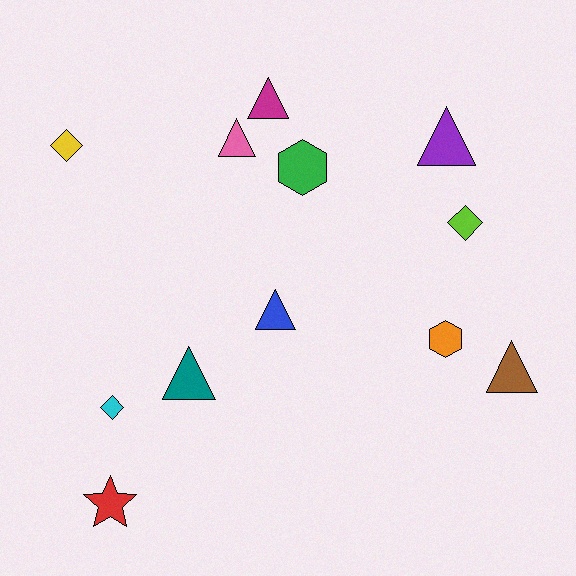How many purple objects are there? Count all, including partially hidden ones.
There is 1 purple object.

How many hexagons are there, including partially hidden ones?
There are 2 hexagons.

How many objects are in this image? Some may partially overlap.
There are 12 objects.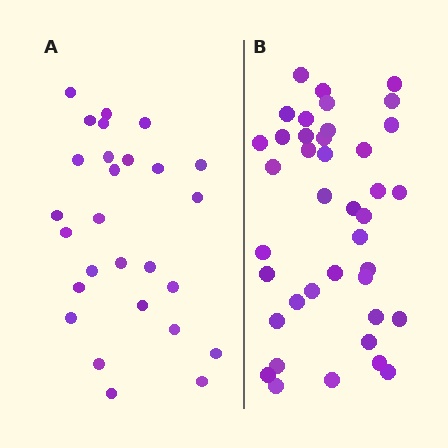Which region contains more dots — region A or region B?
Region B (the right region) has more dots.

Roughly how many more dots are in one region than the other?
Region B has approximately 15 more dots than region A.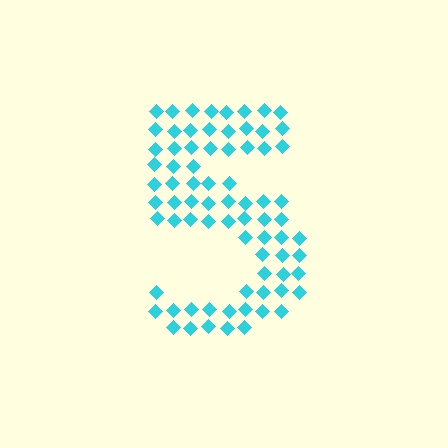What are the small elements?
The small elements are diamonds.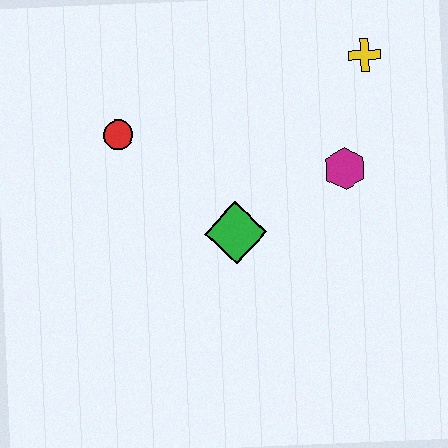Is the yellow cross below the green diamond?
No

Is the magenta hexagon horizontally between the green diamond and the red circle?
No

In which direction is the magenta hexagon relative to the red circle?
The magenta hexagon is to the right of the red circle.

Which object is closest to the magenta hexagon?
The yellow cross is closest to the magenta hexagon.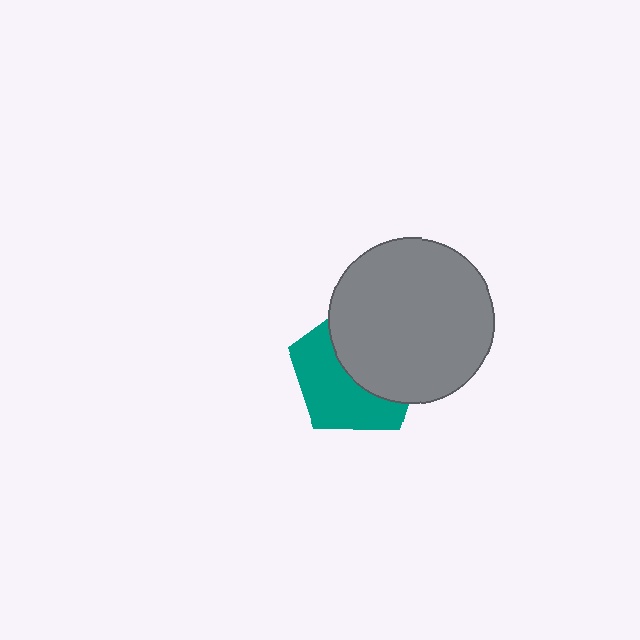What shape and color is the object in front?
The object in front is a gray circle.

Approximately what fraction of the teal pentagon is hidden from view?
Roughly 51% of the teal pentagon is hidden behind the gray circle.